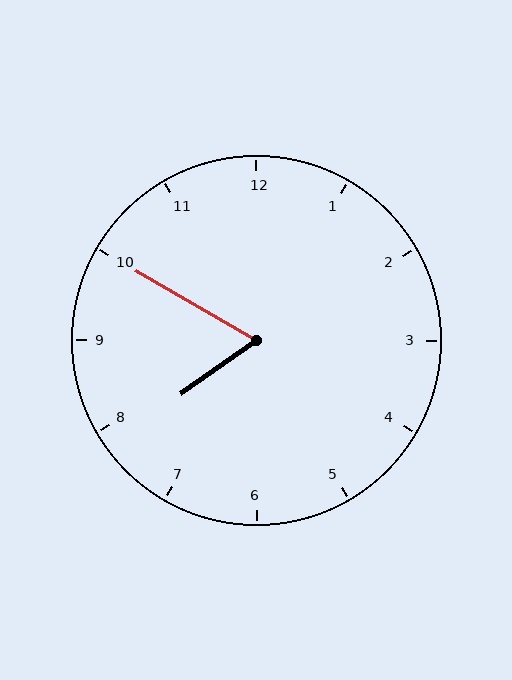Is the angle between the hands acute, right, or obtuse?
It is acute.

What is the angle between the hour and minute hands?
Approximately 65 degrees.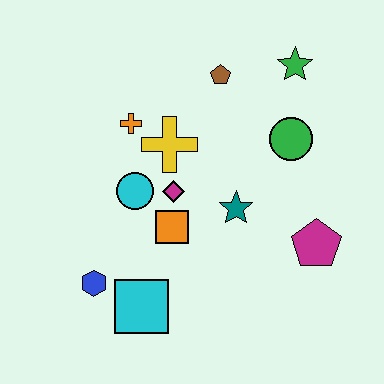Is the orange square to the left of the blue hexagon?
No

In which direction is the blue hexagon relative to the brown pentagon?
The blue hexagon is below the brown pentagon.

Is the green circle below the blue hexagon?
No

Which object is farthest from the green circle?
The blue hexagon is farthest from the green circle.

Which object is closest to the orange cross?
The yellow cross is closest to the orange cross.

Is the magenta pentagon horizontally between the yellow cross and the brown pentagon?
No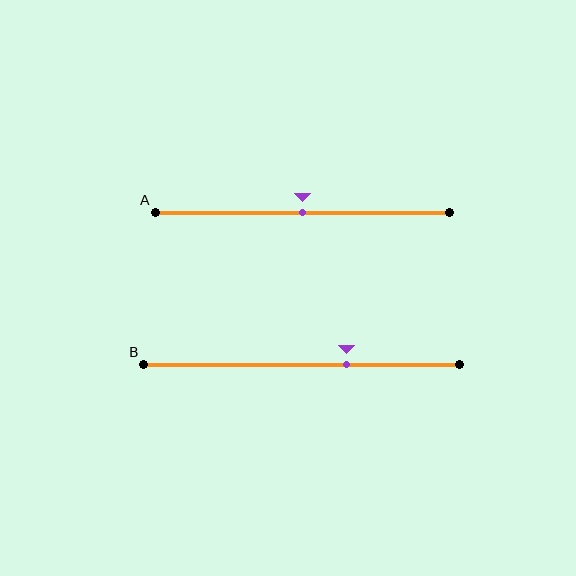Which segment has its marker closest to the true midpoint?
Segment A has its marker closest to the true midpoint.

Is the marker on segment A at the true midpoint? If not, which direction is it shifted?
Yes, the marker on segment A is at the true midpoint.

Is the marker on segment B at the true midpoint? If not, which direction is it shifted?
No, the marker on segment B is shifted to the right by about 14% of the segment length.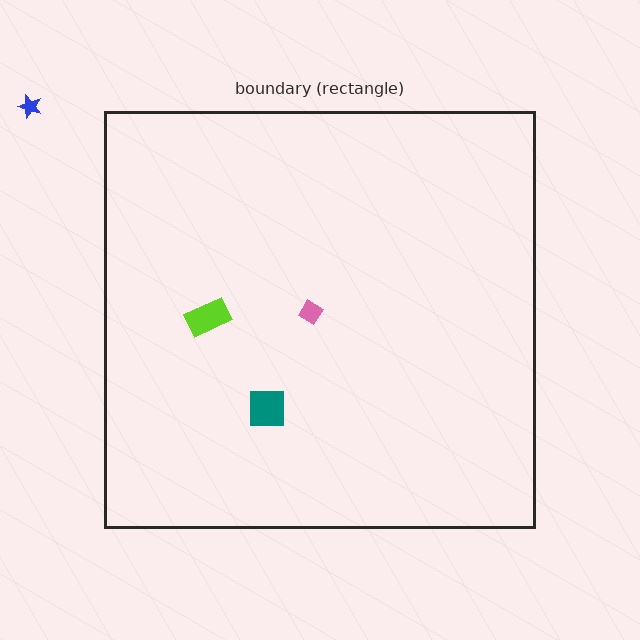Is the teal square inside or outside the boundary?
Inside.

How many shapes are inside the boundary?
3 inside, 1 outside.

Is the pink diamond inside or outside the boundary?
Inside.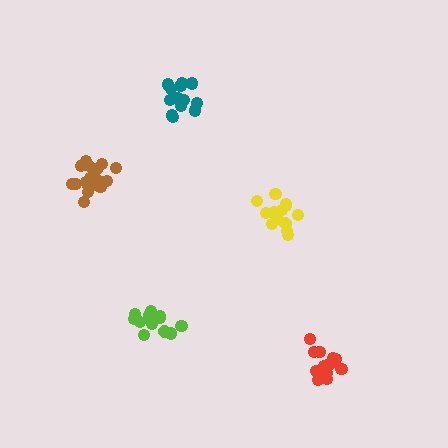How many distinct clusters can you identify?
There are 5 distinct clusters.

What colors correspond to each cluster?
The clusters are colored: brown, yellow, lime, red, teal.